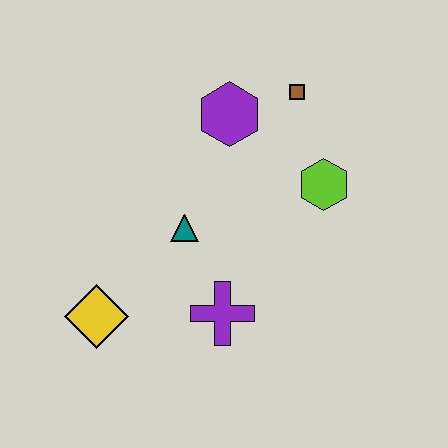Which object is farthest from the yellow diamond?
The brown square is farthest from the yellow diamond.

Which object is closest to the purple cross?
The teal triangle is closest to the purple cross.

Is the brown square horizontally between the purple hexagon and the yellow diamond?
No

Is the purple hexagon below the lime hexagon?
No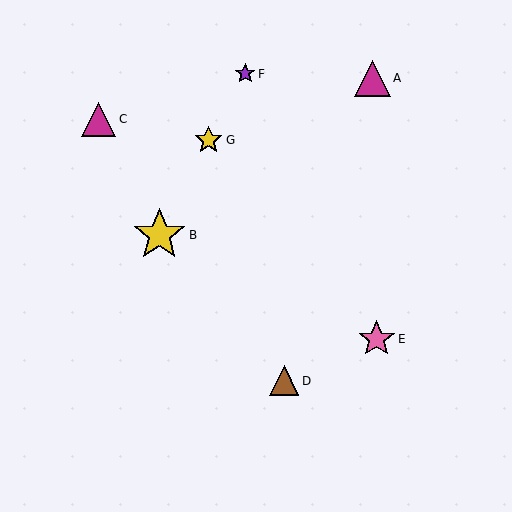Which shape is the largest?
The yellow star (labeled B) is the largest.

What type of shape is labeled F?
Shape F is a purple star.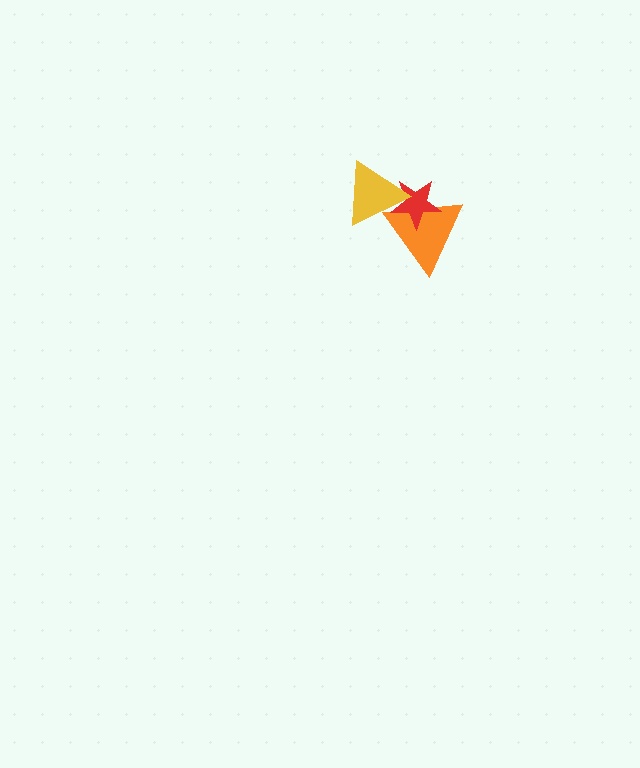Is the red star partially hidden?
Yes, it is partially covered by another shape.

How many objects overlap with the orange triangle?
2 objects overlap with the orange triangle.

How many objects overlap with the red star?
2 objects overlap with the red star.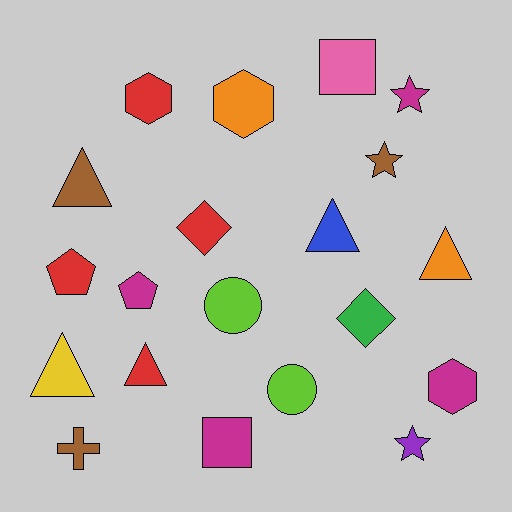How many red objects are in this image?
There are 4 red objects.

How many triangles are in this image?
There are 5 triangles.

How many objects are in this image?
There are 20 objects.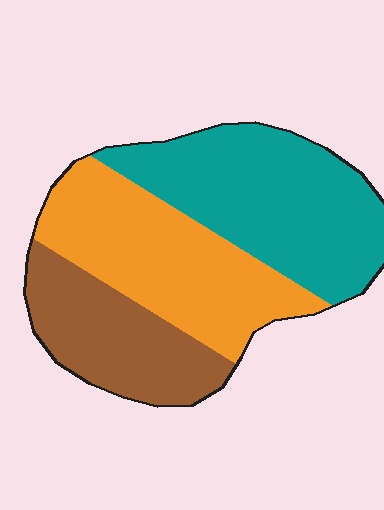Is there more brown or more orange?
Orange.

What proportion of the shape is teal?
Teal takes up about two fifths (2/5) of the shape.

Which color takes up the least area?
Brown, at roughly 25%.